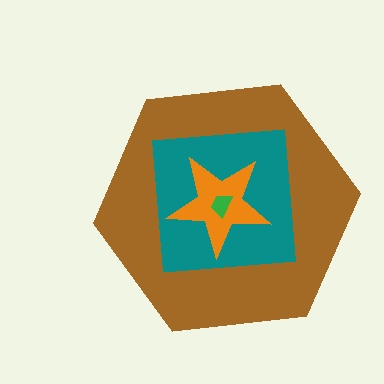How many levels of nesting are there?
4.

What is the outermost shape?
The brown hexagon.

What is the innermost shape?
The green trapezoid.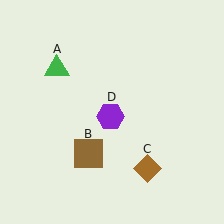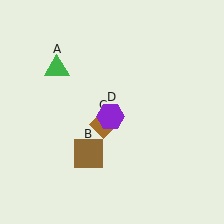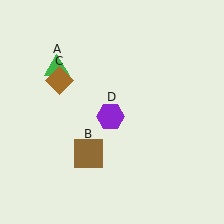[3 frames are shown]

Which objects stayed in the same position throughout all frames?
Green triangle (object A) and brown square (object B) and purple hexagon (object D) remained stationary.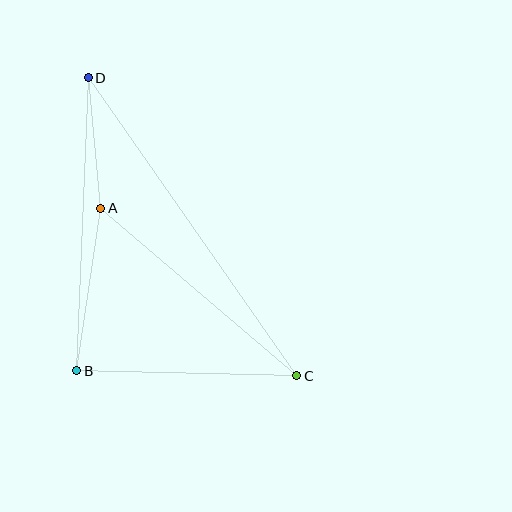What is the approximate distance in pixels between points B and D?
The distance between B and D is approximately 293 pixels.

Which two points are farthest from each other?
Points C and D are farthest from each other.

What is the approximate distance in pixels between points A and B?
The distance between A and B is approximately 165 pixels.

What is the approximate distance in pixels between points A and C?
The distance between A and C is approximately 258 pixels.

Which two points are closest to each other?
Points A and D are closest to each other.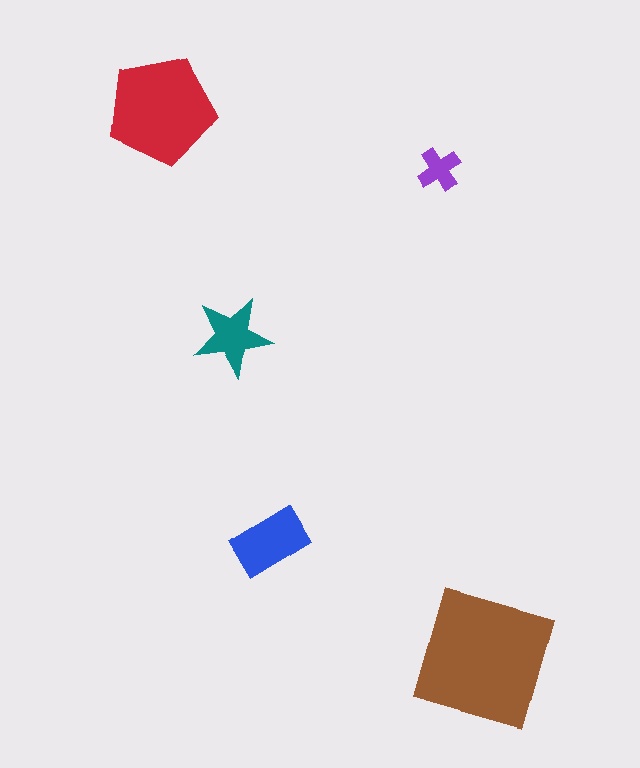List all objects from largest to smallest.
The brown square, the red pentagon, the blue rectangle, the teal star, the purple cross.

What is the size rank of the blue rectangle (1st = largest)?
3rd.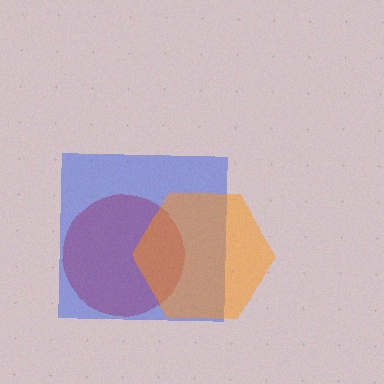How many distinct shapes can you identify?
There are 3 distinct shapes: a red circle, a blue square, an orange hexagon.